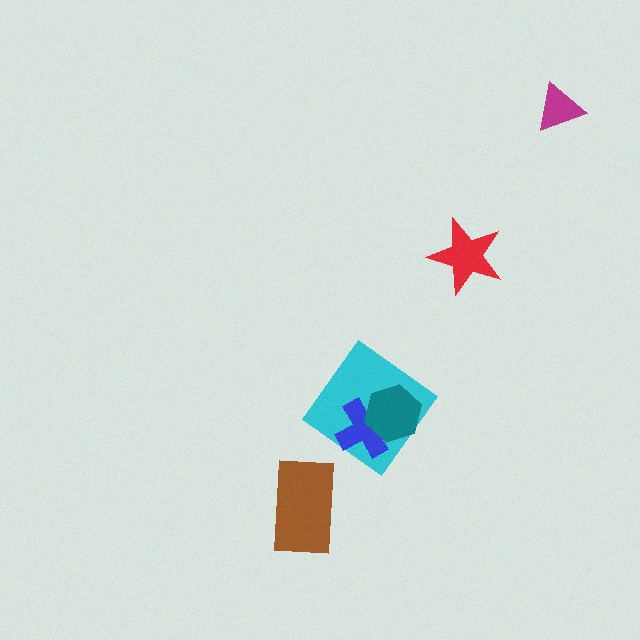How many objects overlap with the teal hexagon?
2 objects overlap with the teal hexagon.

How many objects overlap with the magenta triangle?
0 objects overlap with the magenta triangle.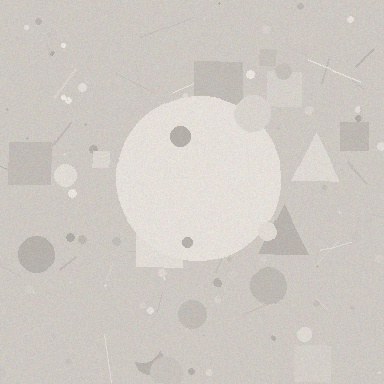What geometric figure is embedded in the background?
A circle is embedded in the background.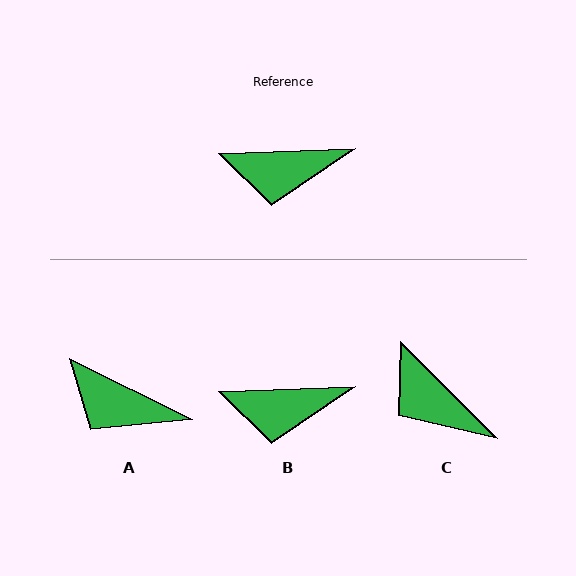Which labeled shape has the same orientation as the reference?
B.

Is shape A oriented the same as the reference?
No, it is off by about 29 degrees.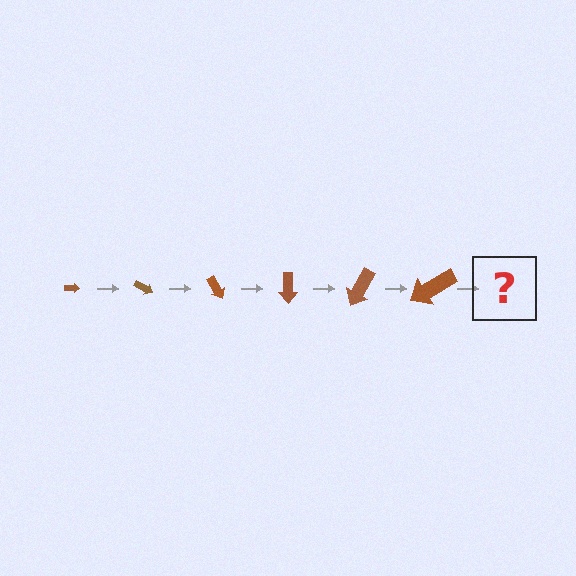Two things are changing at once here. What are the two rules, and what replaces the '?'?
The two rules are that the arrow grows larger each step and it rotates 30 degrees each step. The '?' should be an arrow, larger than the previous one and rotated 180 degrees from the start.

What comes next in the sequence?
The next element should be an arrow, larger than the previous one and rotated 180 degrees from the start.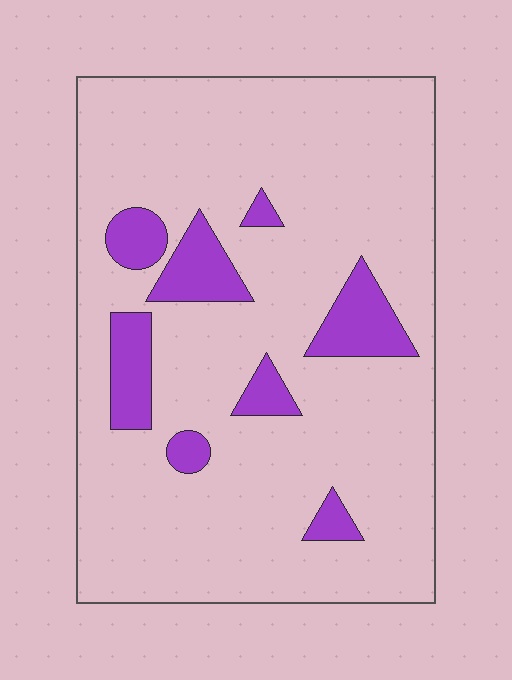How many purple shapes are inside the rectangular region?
8.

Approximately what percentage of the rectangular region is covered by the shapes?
Approximately 15%.